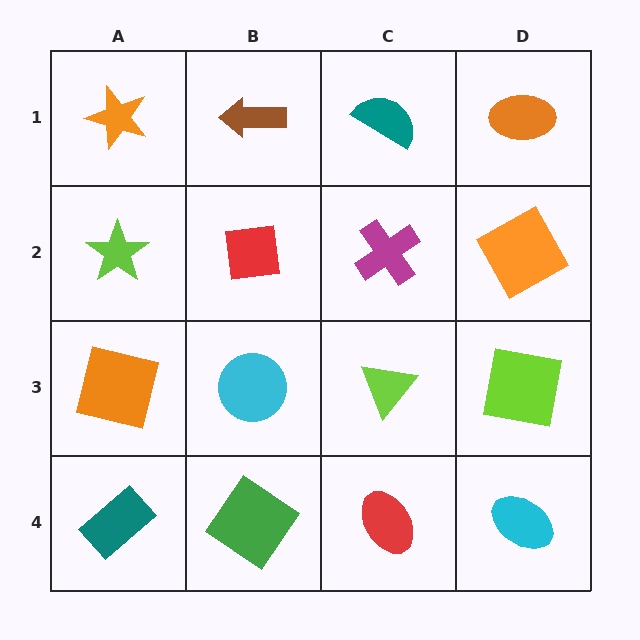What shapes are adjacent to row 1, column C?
A magenta cross (row 2, column C), a brown arrow (row 1, column B), an orange ellipse (row 1, column D).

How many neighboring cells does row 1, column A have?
2.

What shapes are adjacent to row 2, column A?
An orange star (row 1, column A), an orange square (row 3, column A), a red square (row 2, column B).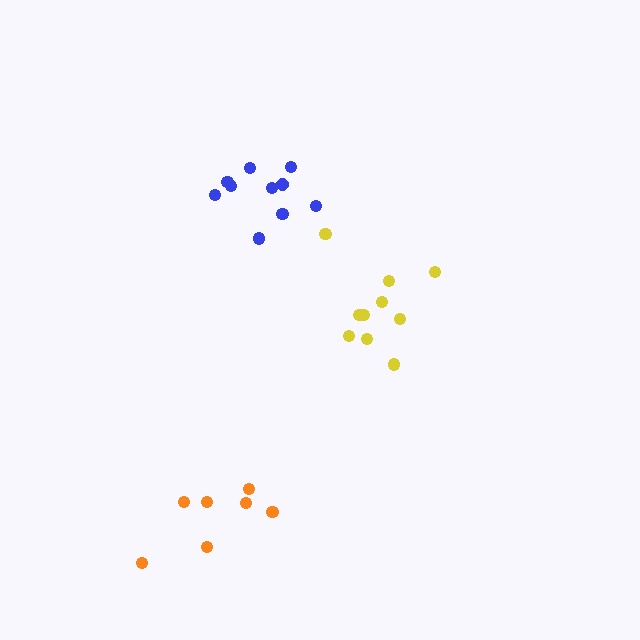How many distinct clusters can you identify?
There are 3 distinct clusters.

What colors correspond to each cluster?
The clusters are colored: yellow, orange, blue.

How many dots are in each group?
Group 1: 10 dots, Group 2: 7 dots, Group 3: 10 dots (27 total).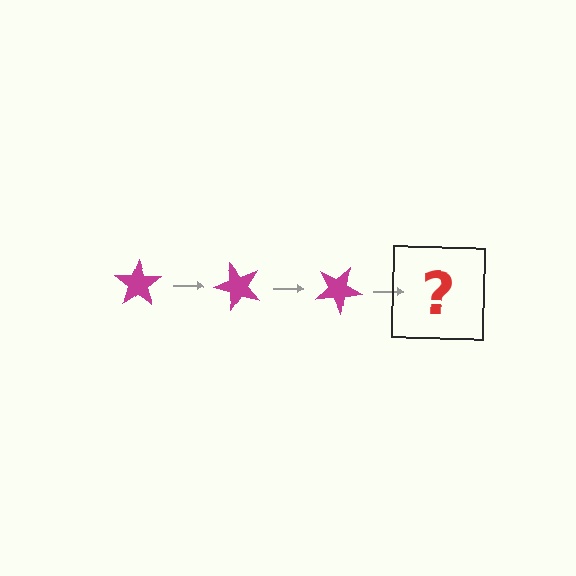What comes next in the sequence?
The next element should be a magenta star rotated 150 degrees.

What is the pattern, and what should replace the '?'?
The pattern is that the star rotates 50 degrees each step. The '?' should be a magenta star rotated 150 degrees.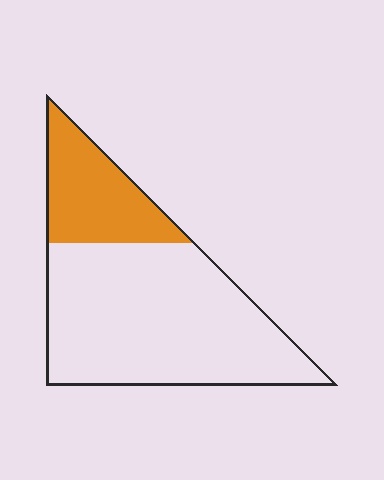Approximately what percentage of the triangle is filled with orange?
Approximately 25%.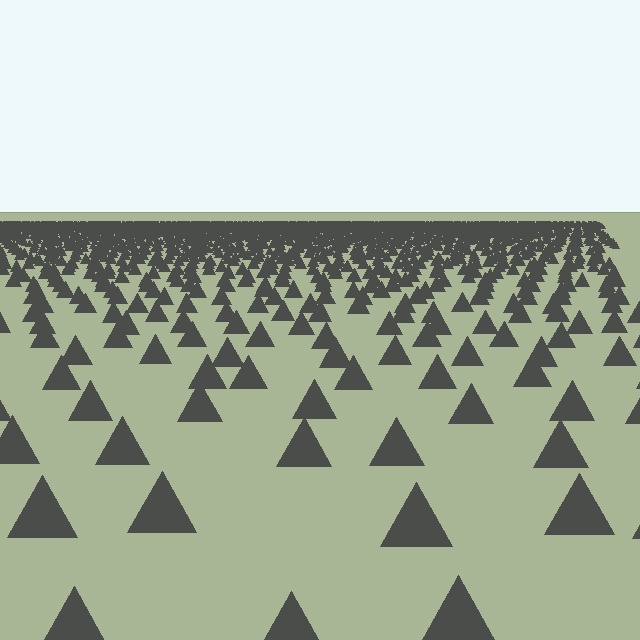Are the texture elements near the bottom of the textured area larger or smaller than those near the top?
Larger. Near the bottom, elements are closer to the viewer and appear at a bigger on-screen size.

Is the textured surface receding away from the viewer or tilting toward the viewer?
The surface is receding away from the viewer. Texture elements get smaller and denser toward the top.